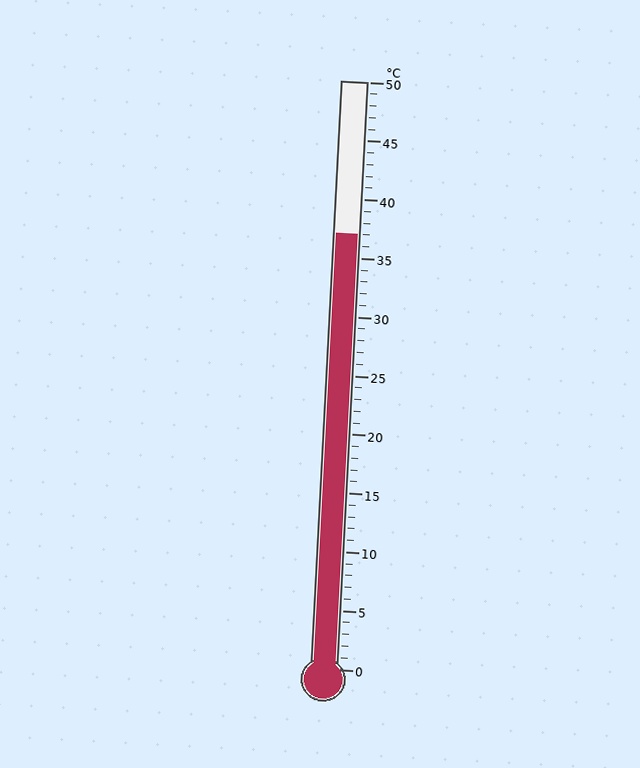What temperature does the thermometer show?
The thermometer shows approximately 37°C.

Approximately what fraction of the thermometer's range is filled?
The thermometer is filled to approximately 75% of its range.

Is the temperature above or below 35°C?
The temperature is above 35°C.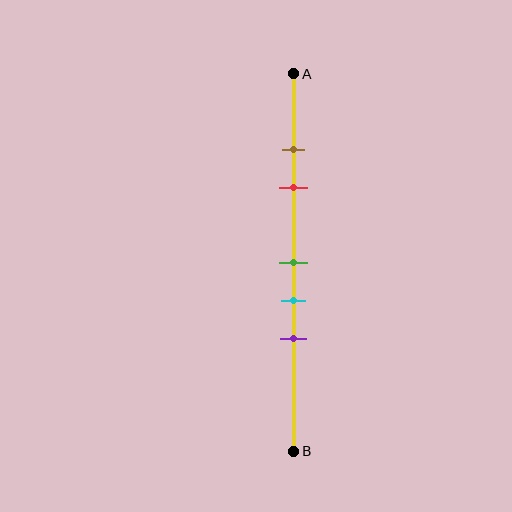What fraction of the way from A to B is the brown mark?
The brown mark is approximately 20% (0.2) of the way from A to B.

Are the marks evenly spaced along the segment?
No, the marks are not evenly spaced.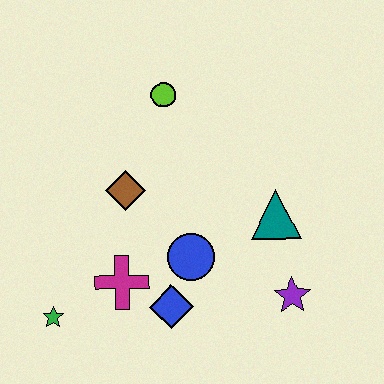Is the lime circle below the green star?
No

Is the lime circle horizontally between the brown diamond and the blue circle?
Yes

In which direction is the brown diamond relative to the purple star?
The brown diamond is to the left of the purple star.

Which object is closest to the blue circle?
The blue diamond is closest to the blue circle.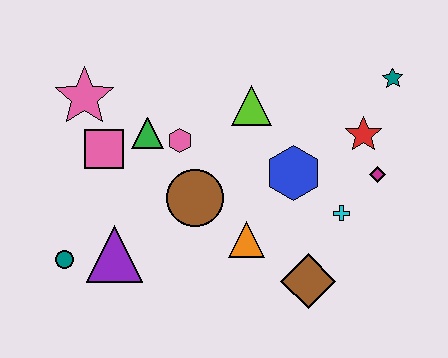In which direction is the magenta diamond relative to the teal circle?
The magenta diamond is to the right of the teal circle.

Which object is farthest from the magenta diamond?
The teal circle is farthest from the magenta diamond.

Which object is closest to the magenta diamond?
The red star is closest to the magenta diamond.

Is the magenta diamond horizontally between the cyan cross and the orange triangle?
No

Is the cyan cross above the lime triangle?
No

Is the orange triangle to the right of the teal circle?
Yes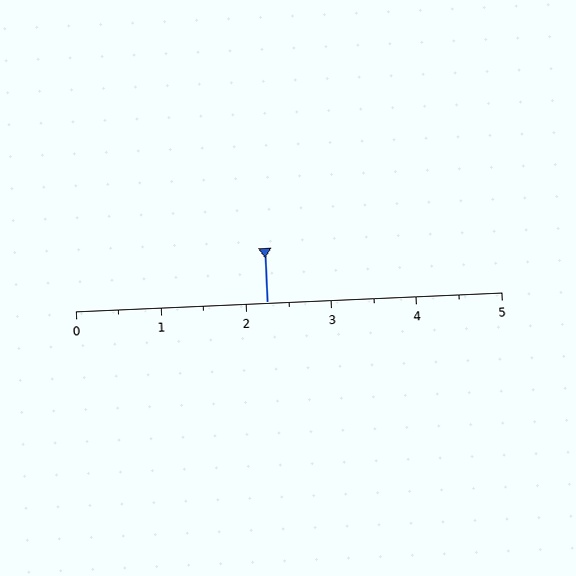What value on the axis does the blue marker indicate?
The marker indicates approximately 2.2.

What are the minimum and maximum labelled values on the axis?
The axis runs from 0 to 5.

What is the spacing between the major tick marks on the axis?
The major ticks are spaced 1 apart.